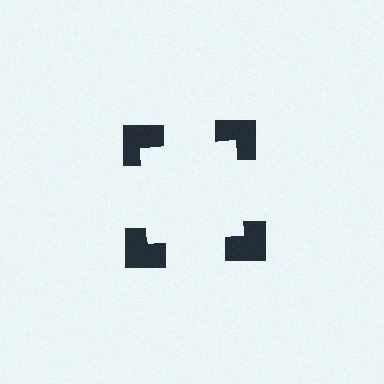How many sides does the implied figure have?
4 sides.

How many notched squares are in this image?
There are 4 — one at each vertex of the illusory square.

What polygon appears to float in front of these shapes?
An illusory square — its edges are inferred from the aligned wedge cuts in the notched squares, not physically drawn.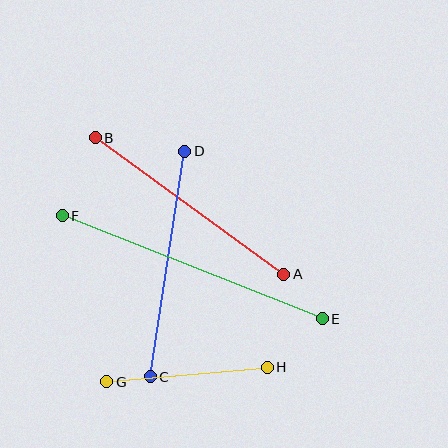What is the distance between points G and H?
The distance is approximately 161 pixels.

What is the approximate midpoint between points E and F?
The midpoint is at approximately (192, 267) pixels.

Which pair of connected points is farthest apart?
Points E and F are farthest apart.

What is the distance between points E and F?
The distance is approximately 280 pixels.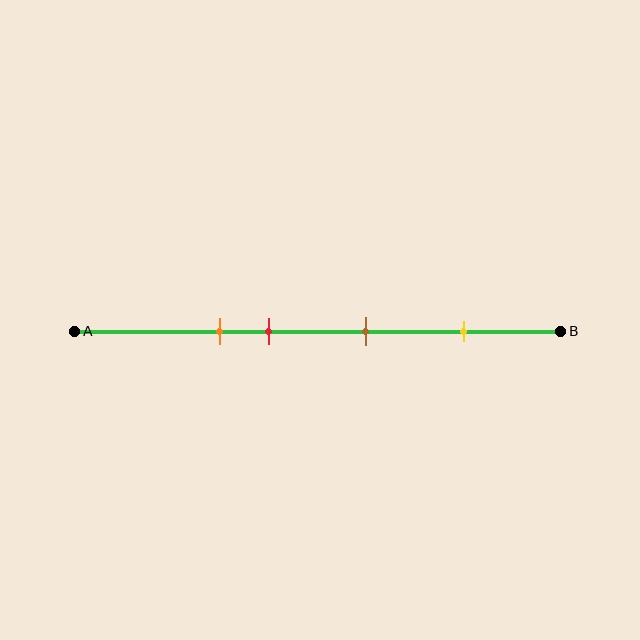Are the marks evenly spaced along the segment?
No, the marks are not evenly spaced.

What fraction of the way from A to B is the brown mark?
The brown mark is approximately 60% (0.6) of the way from A to B.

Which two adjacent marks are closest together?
The orange and red marks are the closest adjacent pair.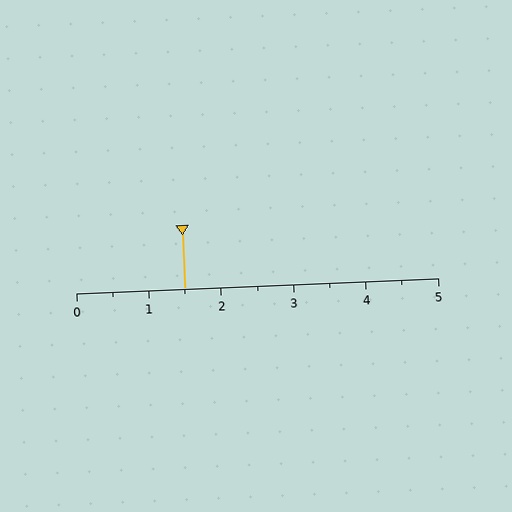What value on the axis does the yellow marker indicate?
The marker indicates approximately 1.5.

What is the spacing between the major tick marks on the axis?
The major ticks are spaced 1 apart.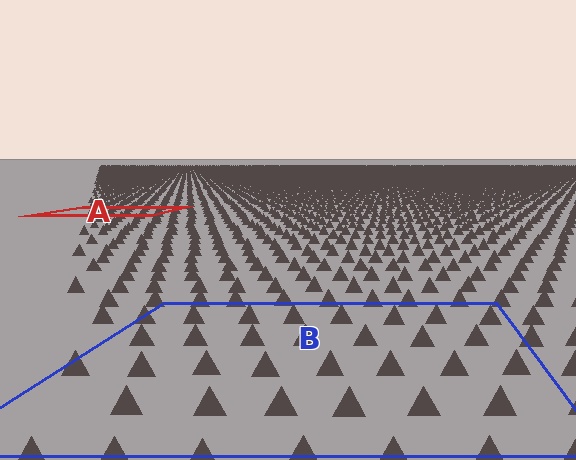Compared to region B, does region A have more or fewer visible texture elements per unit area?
Region A has more texture elements per unit area — they are packed more densely because it is farther away.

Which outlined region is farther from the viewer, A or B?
Region A is farther from the viewer — the texture elements inside it appear smaller and more densely packed.